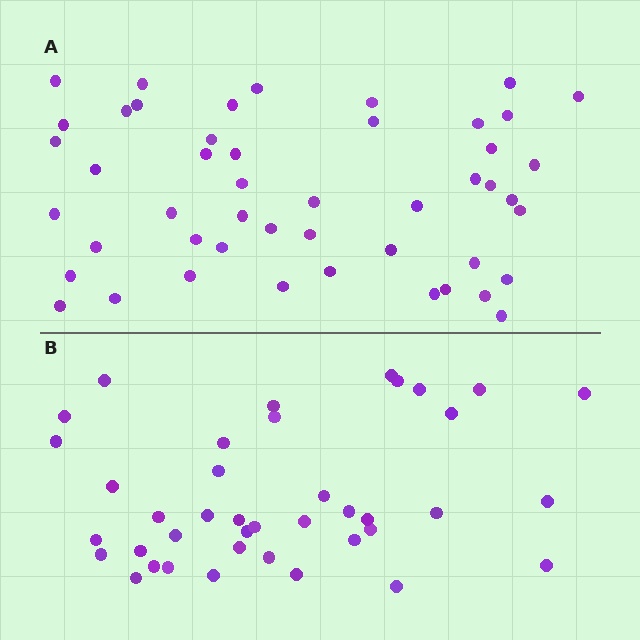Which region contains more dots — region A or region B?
Region A (the top region) has more dots.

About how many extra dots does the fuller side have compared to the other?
Region A has roughly 8 or so more dots than region B.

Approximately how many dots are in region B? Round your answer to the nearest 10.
About 40 dots.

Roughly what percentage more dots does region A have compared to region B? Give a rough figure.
About 20% more.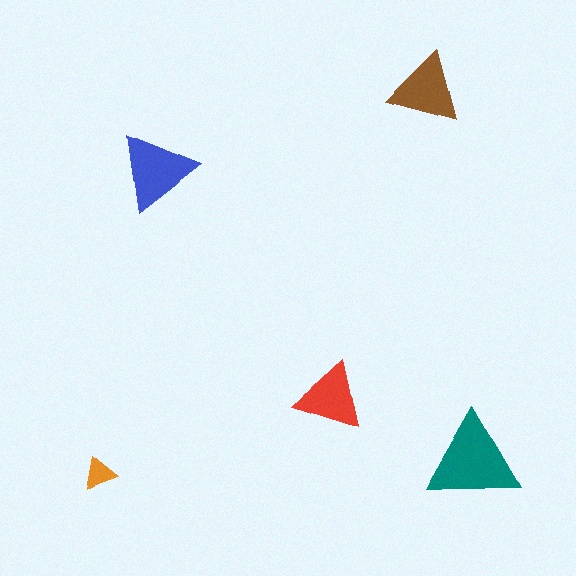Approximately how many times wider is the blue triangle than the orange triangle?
About 2.5 times wider.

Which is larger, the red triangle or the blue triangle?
The blue one.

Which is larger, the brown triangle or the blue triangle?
The blue one.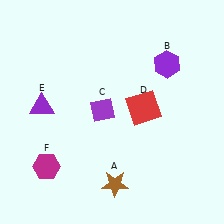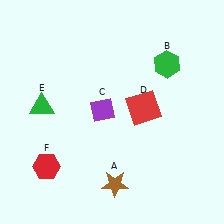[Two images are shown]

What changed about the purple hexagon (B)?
In Image 1, B is purple. In Image 2, it changed to green.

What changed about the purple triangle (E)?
In Image 1, E is purple. In Image 2, it changed to green.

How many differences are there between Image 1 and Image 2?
There are 3 differences between the two images.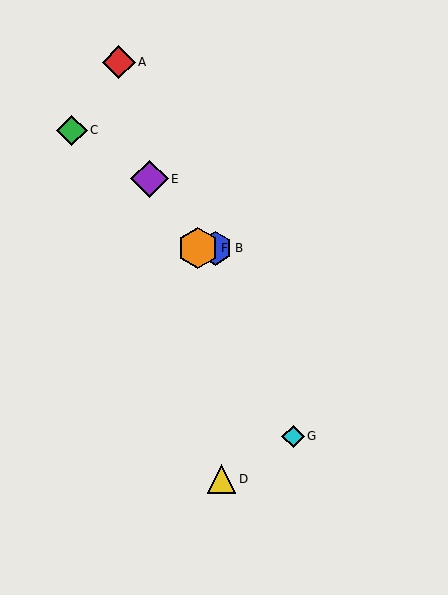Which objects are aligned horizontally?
Objects B, F are aligned horizontally.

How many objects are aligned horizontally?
2 objects (B, F) are aligned horizontally.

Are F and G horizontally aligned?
No, F is at y≈248 and G is at y≈436.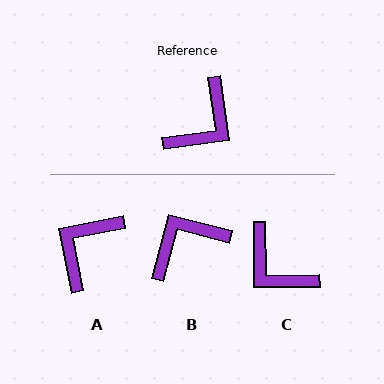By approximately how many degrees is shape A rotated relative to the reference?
Approximately 177 degrees clockwise.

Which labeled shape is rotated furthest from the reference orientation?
A, about 177 degrees away.